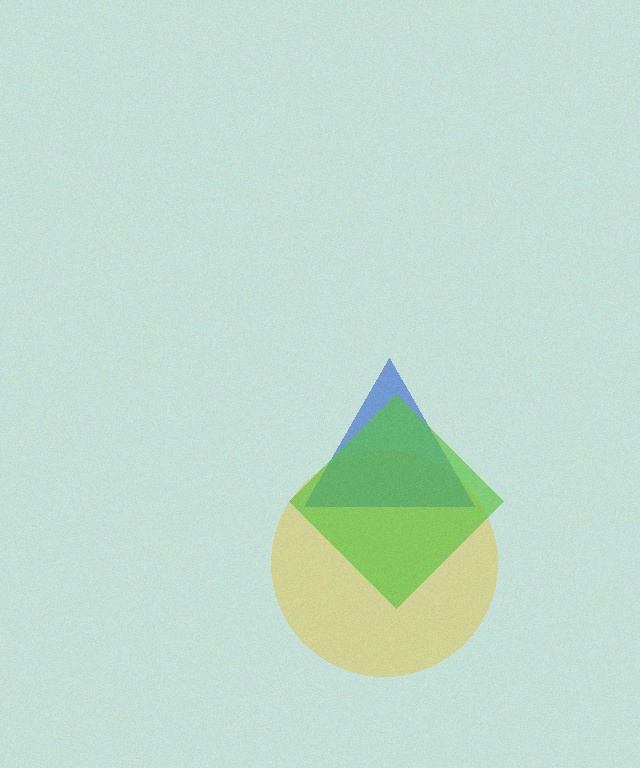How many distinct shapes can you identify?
There are 3 distinct shapes: a yellow circle, a blue triangle, a lime diamond.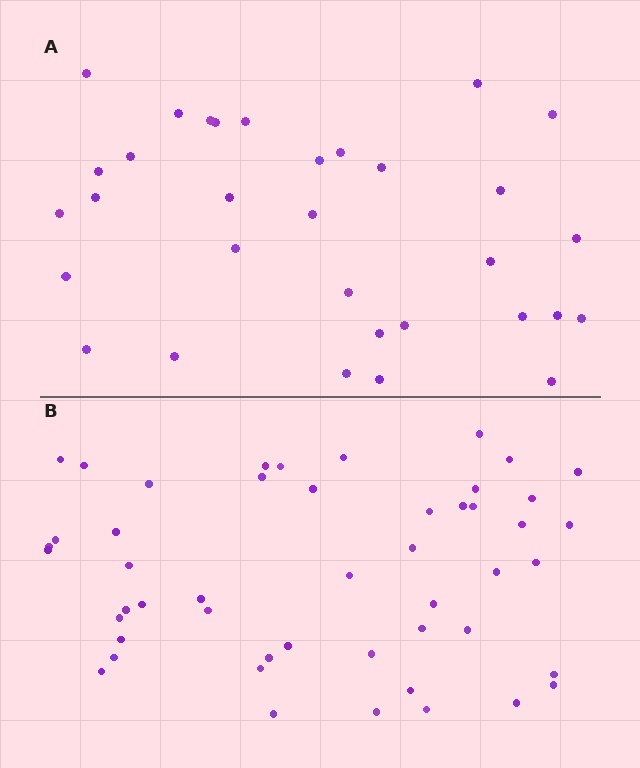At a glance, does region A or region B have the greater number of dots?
Region B (the bottom region) has more dots.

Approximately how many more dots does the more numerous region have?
Region B has approximately 15 more dots than region A.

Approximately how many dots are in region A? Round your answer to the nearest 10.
About 30 dots. (The exact count is 32, which rounds to 30.)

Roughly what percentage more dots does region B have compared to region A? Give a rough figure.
About 55% more.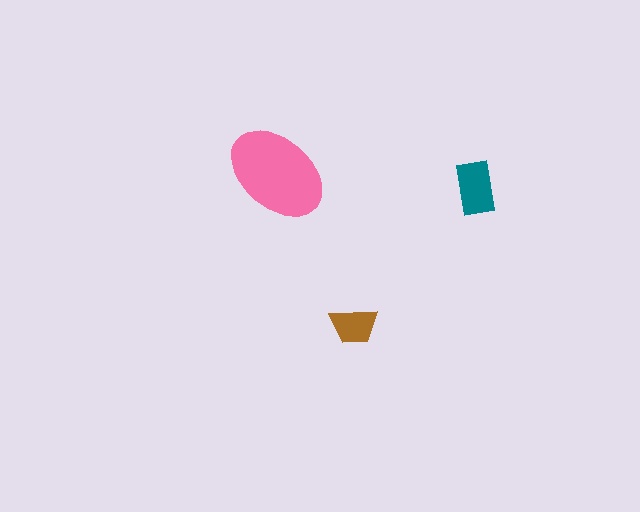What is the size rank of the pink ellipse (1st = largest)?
1st.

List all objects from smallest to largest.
The brown trapezoid, the teal rectangle, the pink ellipse.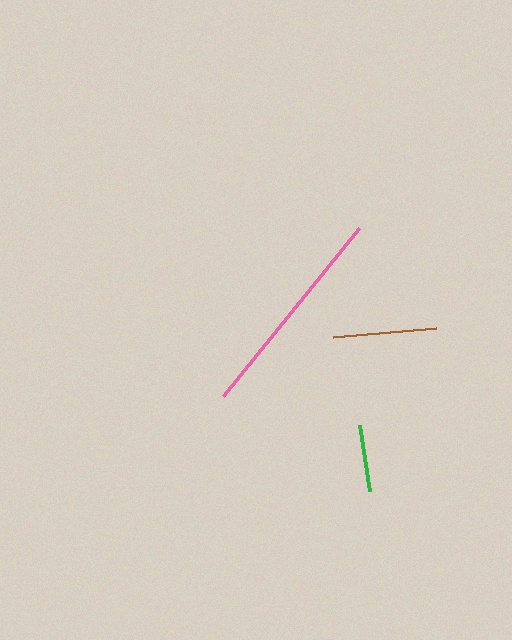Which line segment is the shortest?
The green line is the shortest at approximately 67 pixels.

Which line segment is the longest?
The pink line is the longest at approximately 217 pixels.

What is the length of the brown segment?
The brown segment is approximately 103 pixels long.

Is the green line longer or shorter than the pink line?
The pink line is longer than the green line.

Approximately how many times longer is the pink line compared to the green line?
The pink line is approximately 3.2 times the length of the green line.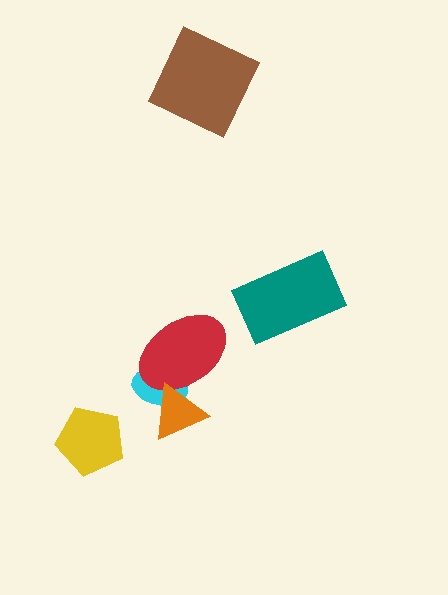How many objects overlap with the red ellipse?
2 objects overlap with the red ellipse.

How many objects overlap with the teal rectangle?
0 objects overlap with the teal rectangle.